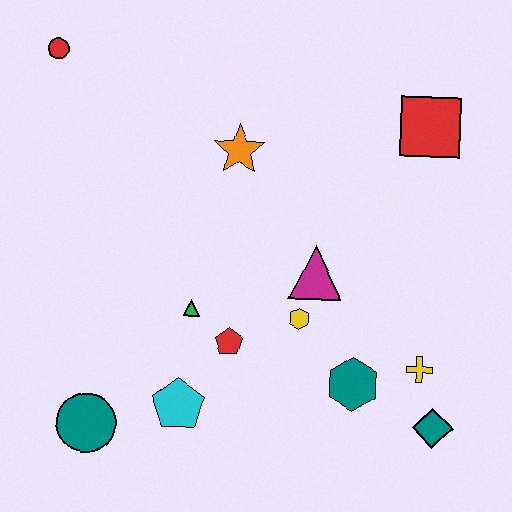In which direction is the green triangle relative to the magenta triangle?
The green triangle is to the left of the magenta triangle.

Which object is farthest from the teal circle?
The red square is farthest from the teal circle.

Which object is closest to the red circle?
The orange star is closest to the red circle.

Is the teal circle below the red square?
Yes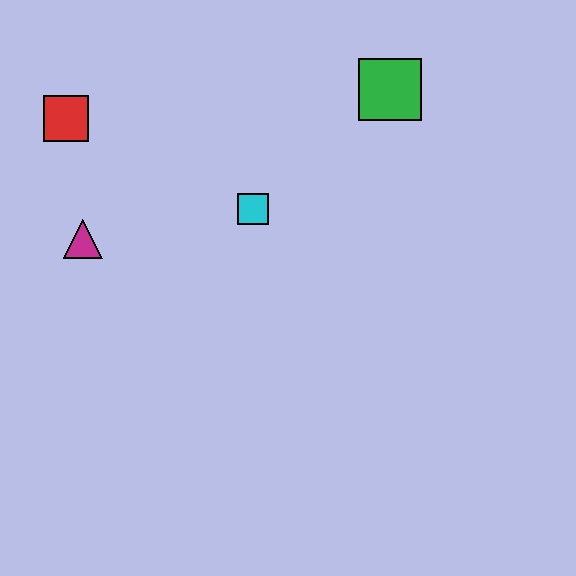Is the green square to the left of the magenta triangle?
No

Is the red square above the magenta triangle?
Yes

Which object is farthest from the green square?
The magenta triangle is farthest from the green square.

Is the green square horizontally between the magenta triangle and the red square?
No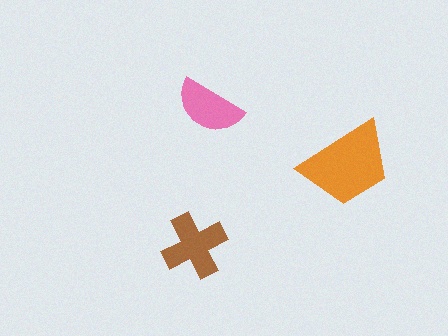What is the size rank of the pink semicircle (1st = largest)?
3rd.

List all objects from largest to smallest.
The orange trapezoid, the brown cross, the pink semicircle.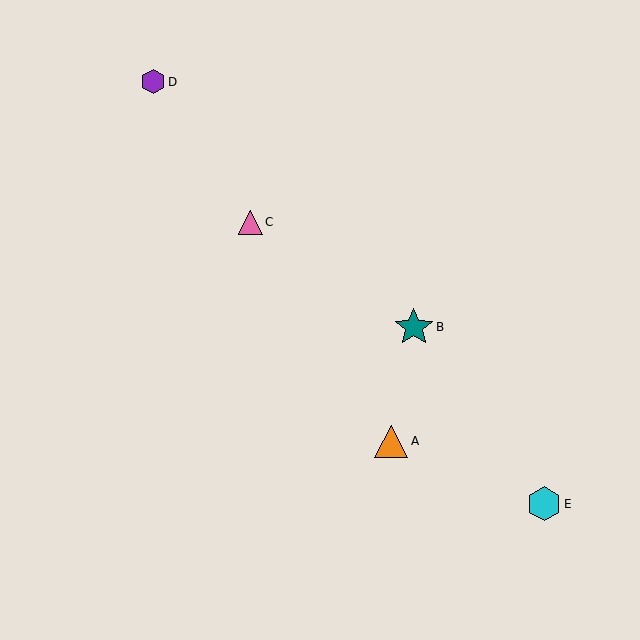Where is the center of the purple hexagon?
The center of the purple hexagon is at (153, 82).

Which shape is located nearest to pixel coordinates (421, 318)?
The teal star (labeled B) at (414, 327) is nearest to that location.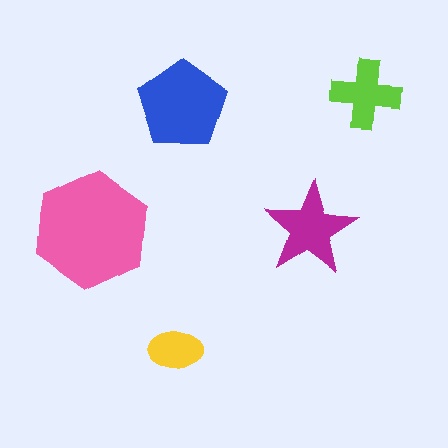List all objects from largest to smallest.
The pink hexagon, the blue pentagon, the magenta star, the lime cross, the yellow ellipse.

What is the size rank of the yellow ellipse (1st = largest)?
5th.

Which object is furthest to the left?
The pink hexagon is leftmost.